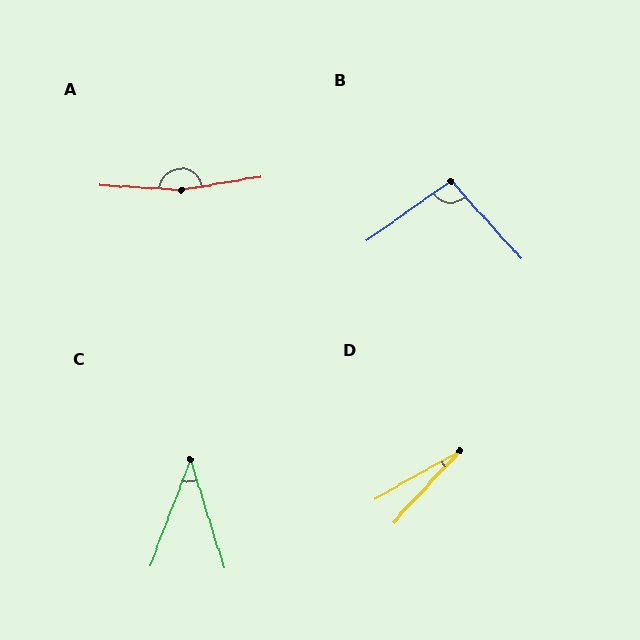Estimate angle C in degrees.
Approximately 38 degrees.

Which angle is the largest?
A, at approximately 167 degrees.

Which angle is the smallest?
D, at approximately 18 degrees.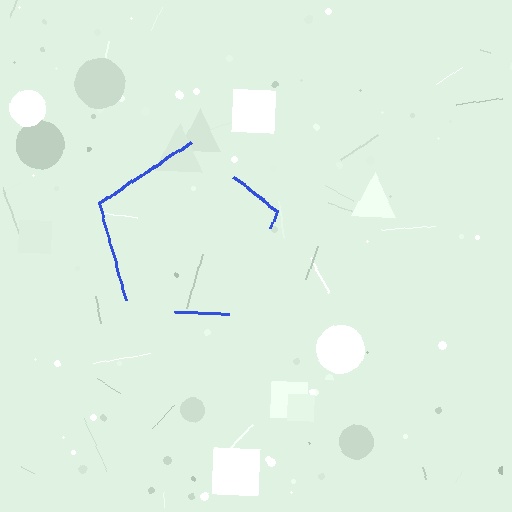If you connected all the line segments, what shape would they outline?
They would outline a pentagon.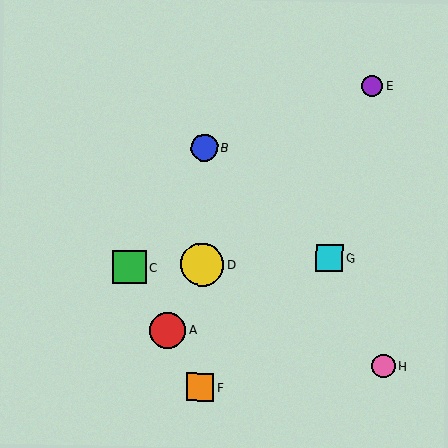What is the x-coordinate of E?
Object E is at x≈372.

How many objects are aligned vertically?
3 objects (B, D, F) are aligned vertically.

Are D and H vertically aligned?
No, D is at x≈202 and H is at x≈384.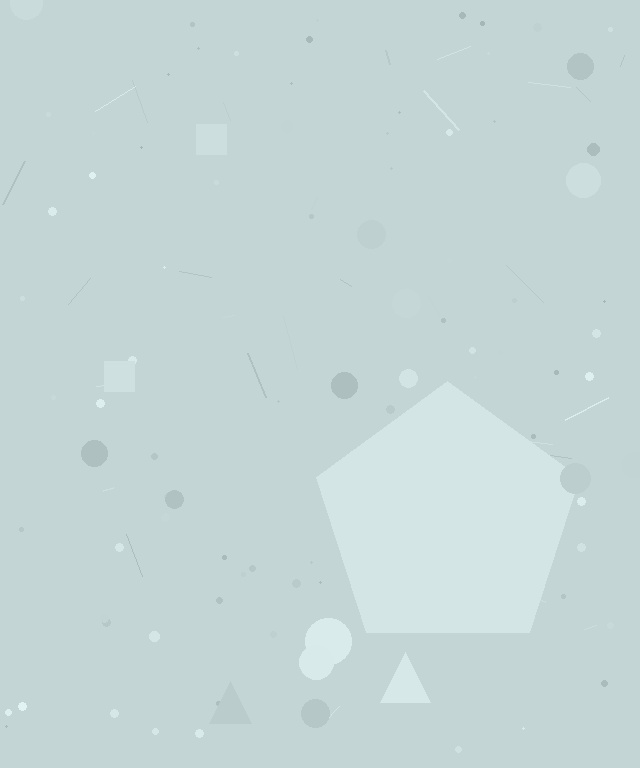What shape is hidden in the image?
A pentagon is hidden in the image.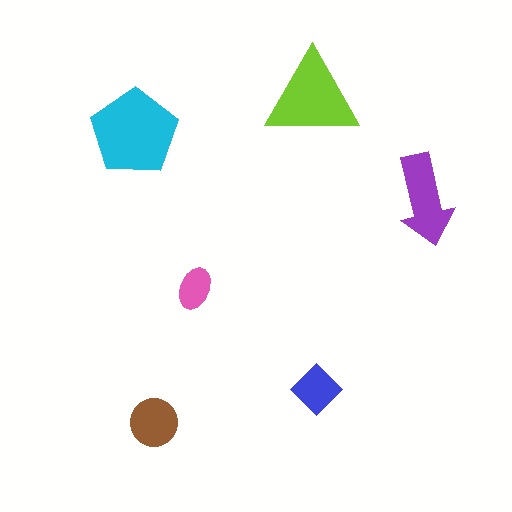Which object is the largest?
The cyan pentagon.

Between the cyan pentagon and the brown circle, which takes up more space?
The cyan pentagon.